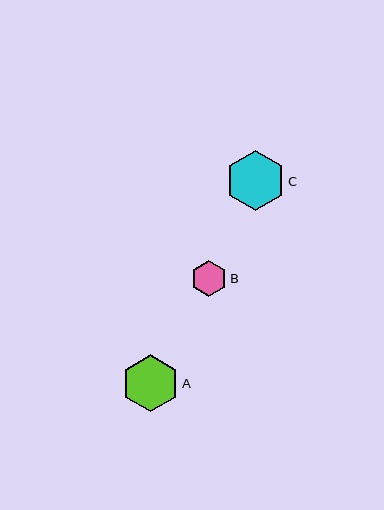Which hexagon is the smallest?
Hexagon B is the smallest with a size of approximately 36 pixels.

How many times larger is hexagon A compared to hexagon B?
Hexagon A is approximately 1.6 times the size of hexagon B.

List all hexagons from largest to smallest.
From largest to smallest: C, A, B.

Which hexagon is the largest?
Hexagon C is the largest with a size of approximately 60 pixels.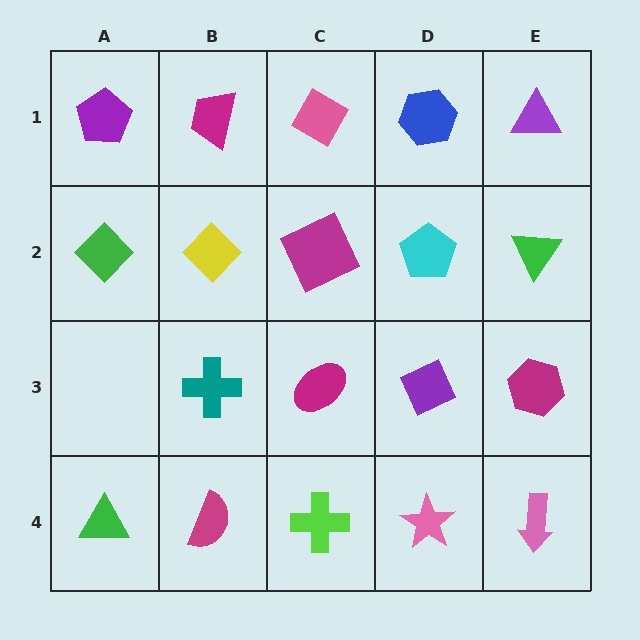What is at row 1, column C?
A pink diamond.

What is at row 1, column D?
A blue hexagon.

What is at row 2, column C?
A magenta square.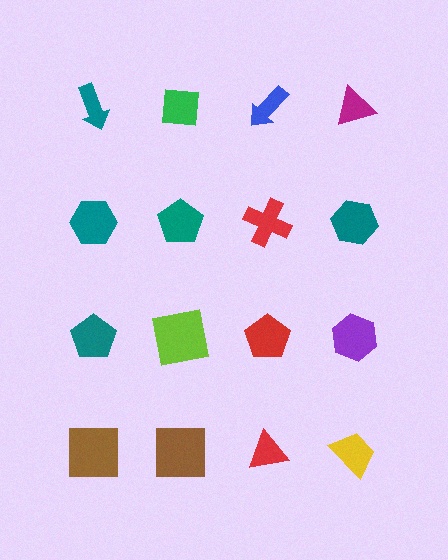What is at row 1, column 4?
A magenta triangle.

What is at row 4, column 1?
A brown square.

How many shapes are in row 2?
4 shapes.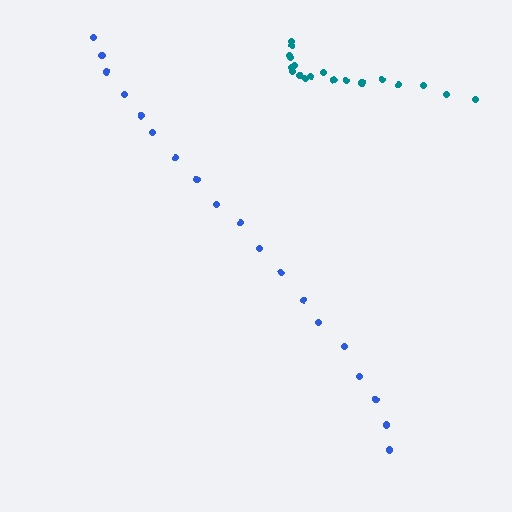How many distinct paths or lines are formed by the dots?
There are 2 distinct paths.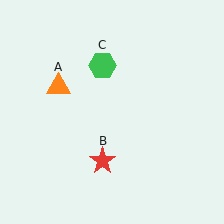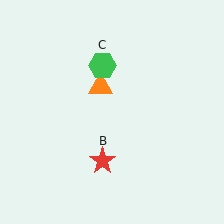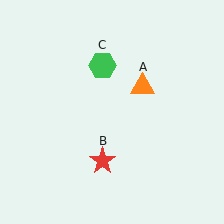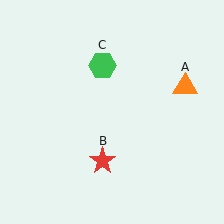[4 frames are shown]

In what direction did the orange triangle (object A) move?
The orange triangle (object A) moved right.